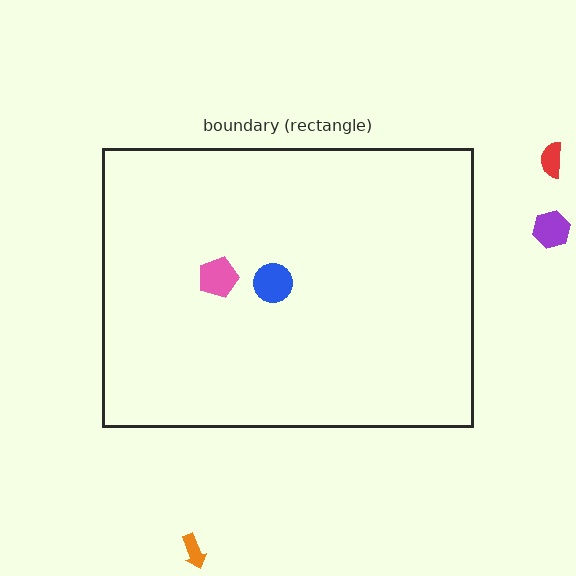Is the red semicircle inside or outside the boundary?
Outside.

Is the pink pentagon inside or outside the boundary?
Inside.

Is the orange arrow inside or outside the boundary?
Outside.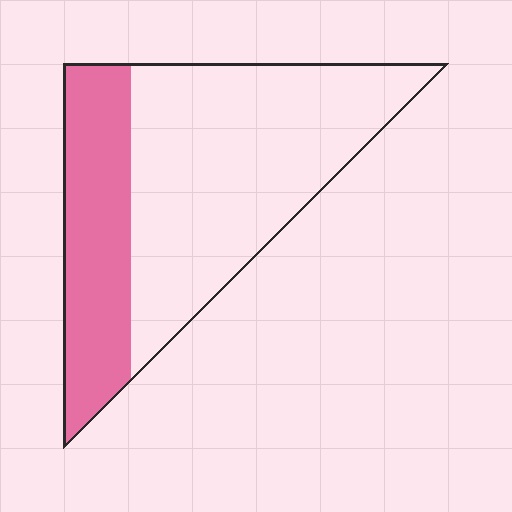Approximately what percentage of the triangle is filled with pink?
Approximately 30%.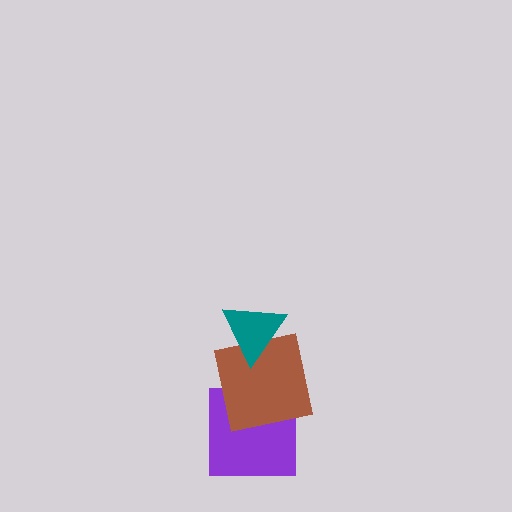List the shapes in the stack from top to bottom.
From top to bottom: the teal triangle, the brown square, the purple square.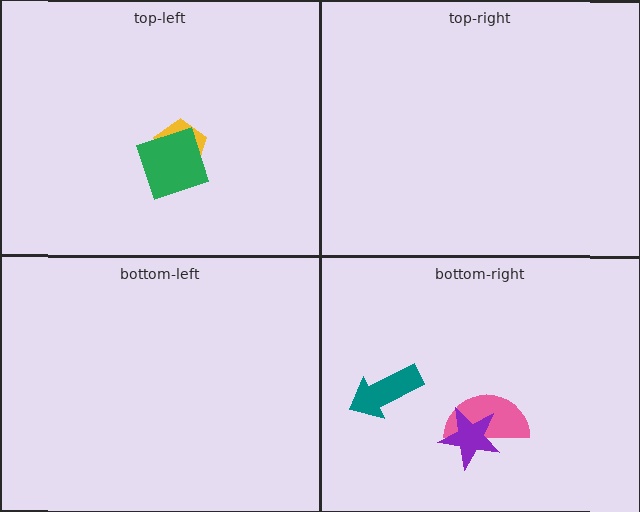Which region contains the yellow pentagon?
The top-left region.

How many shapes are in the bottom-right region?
3.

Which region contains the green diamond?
The top-left region.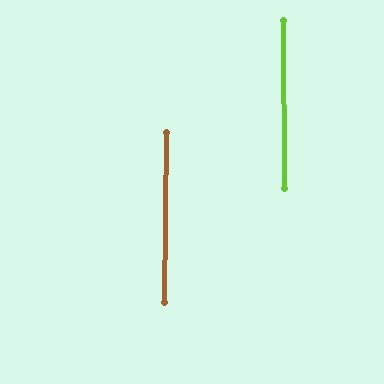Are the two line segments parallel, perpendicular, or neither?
Parallel — their directions differ by only 1.1°.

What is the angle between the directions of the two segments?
Approximately 1 degree.